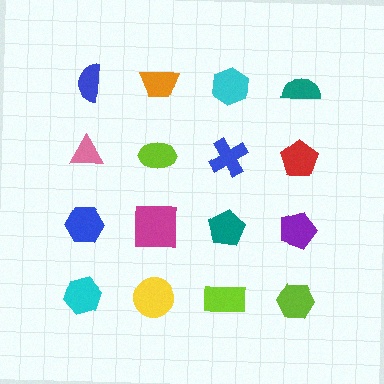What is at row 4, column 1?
A cyan hexagon.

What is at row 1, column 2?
An orange trapezoid.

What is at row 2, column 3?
A blue cross.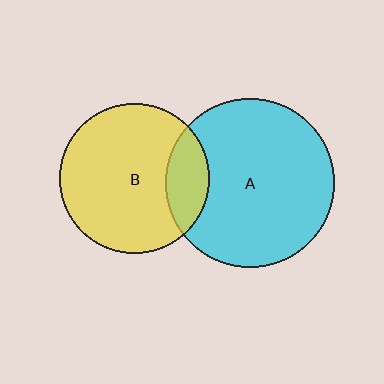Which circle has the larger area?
Circle A (cyan).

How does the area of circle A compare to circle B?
Approximately 1.3 times.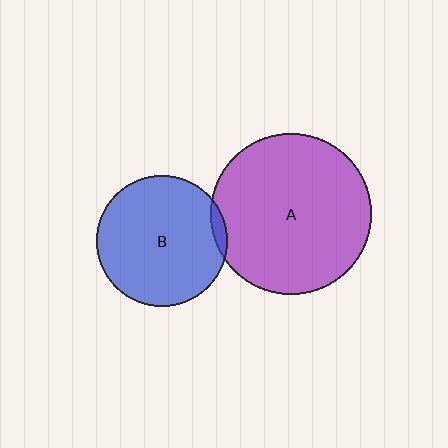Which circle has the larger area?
Circle A (purple).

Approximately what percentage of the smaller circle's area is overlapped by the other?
Approximately 5%.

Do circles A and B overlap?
Yes.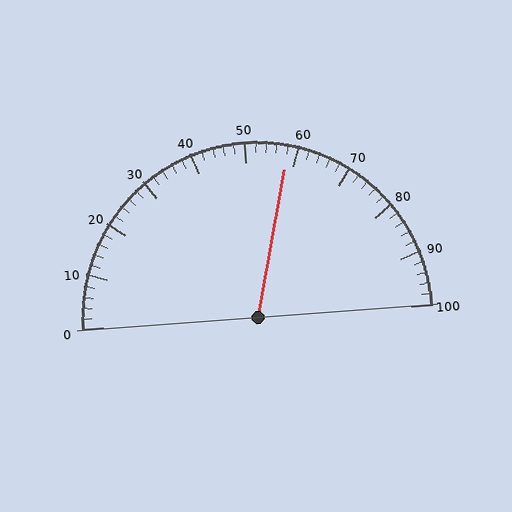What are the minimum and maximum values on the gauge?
The gauge ranges from 0 to 100.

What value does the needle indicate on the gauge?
The needle indicates approximately 58.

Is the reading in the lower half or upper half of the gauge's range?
The reading is in the upper half of the range (0 to 100).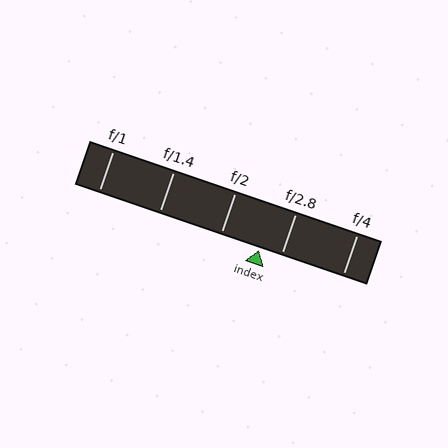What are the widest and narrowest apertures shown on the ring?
The widest aperture shown is f/1 and the narrowest is f/4.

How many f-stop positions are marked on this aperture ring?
There are 5 f-stop positions marked.